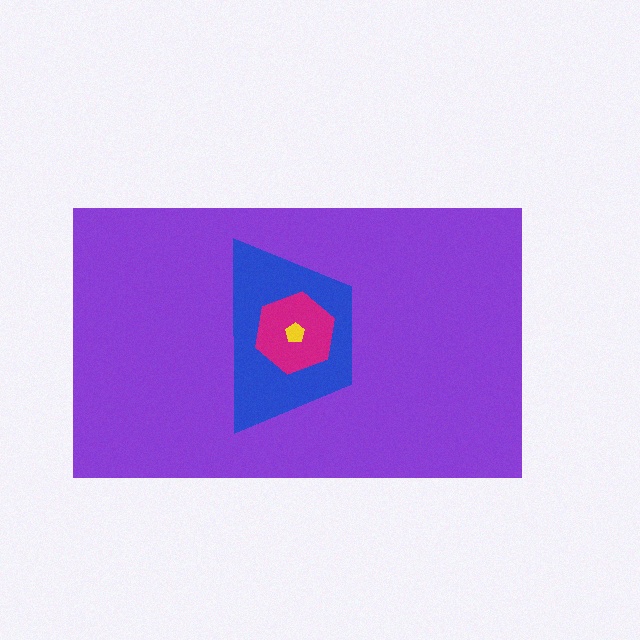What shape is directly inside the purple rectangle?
The blue trapezoid.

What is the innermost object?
The yellow pentagon.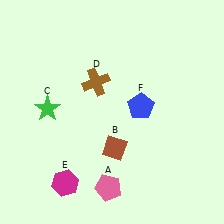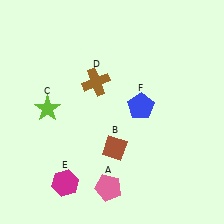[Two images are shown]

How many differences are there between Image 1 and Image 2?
There is 1 difference between the two images.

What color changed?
The star (C) changed from green in Image 1 to lime in Image 2.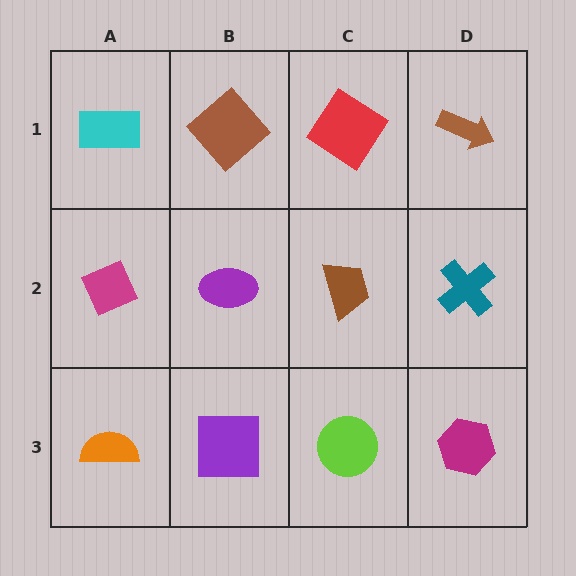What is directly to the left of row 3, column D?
A lime circle.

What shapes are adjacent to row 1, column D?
A teal cross (row 2, column D), a red diamond (row 1, column C).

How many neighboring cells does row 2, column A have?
3.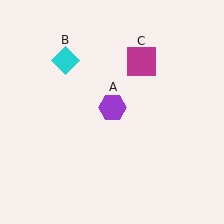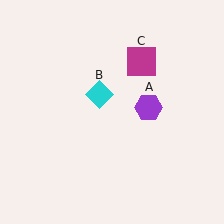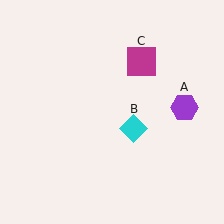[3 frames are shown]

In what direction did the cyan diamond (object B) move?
The cyan diamond (object B) moved down and to the right.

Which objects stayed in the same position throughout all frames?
Magenta square (object C) remained stationary.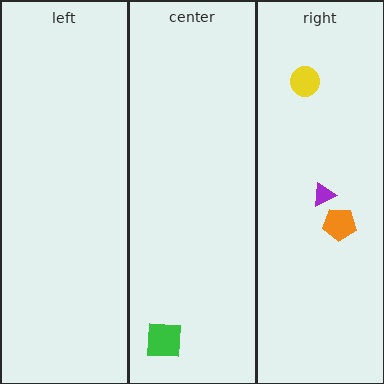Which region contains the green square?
The center region.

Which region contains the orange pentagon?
The right region.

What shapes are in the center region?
The green square.